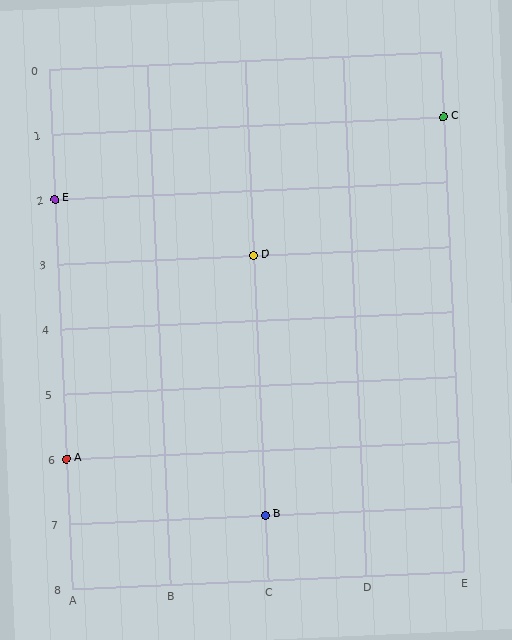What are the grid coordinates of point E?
Point E is at grid coordinates (A, 2).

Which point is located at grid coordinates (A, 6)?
Point A is at (A, 6).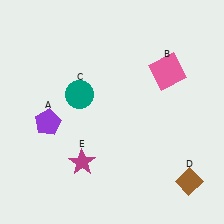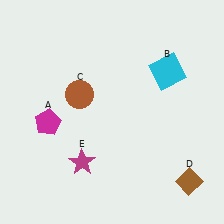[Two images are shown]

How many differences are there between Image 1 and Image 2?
There are 3 differences between the two images.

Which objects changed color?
A changed from purple to magenta. B changed from pink to cyan. C changed from teal to brown.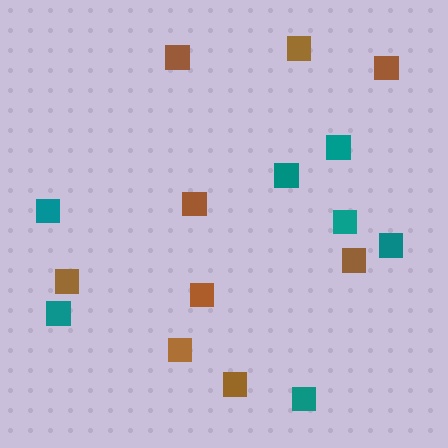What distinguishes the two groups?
There are 2 groups: one group of teal squares (7) and one group of brown squares (9).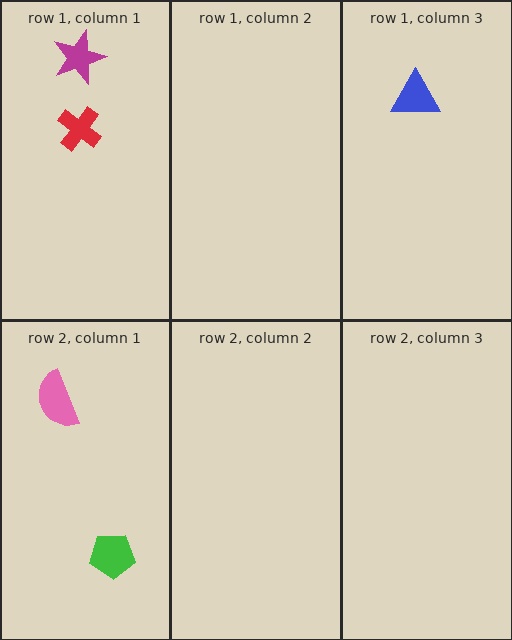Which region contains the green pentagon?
The row 2, column 1 region.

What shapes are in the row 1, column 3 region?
The blue triangle.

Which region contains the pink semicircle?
The row 2, column 1 region.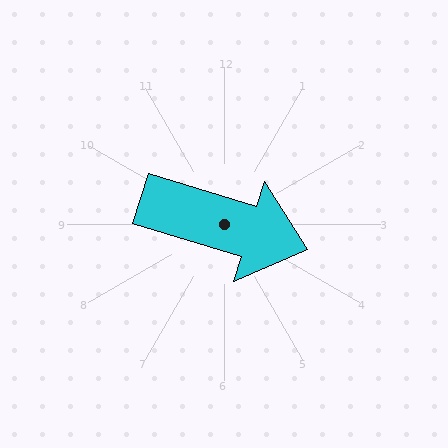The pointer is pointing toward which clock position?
Roughly 4 o'clock.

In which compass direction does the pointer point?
East.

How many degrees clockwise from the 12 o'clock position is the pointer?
Approximately 107 degrees.